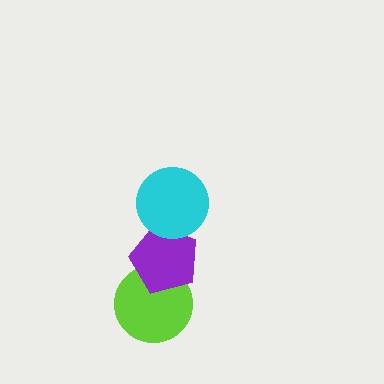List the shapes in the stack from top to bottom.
From top to bottom: the cyan circle, the purple pentagon, the lime circle.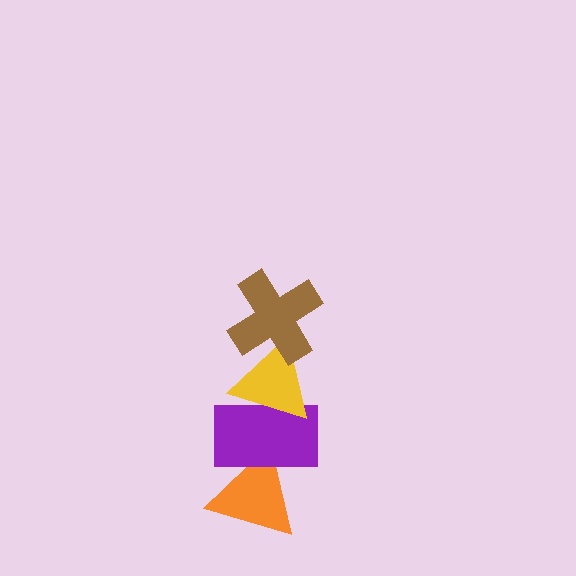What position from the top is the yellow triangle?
The yellow triangle is 2nd from the top.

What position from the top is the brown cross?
The brown cross is 1st from the top.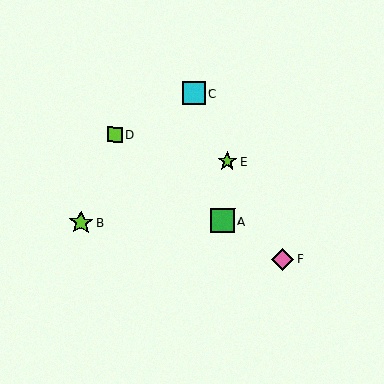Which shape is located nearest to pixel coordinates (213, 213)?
The green square (labeled A) at (222, 221) is nearest to that location.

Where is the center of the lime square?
The center of the lime square is at (115, 135).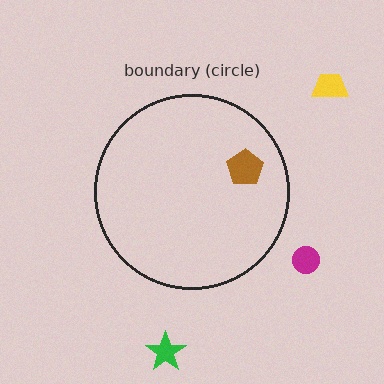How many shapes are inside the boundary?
1 inside, 3 outside.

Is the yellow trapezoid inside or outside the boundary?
Outside.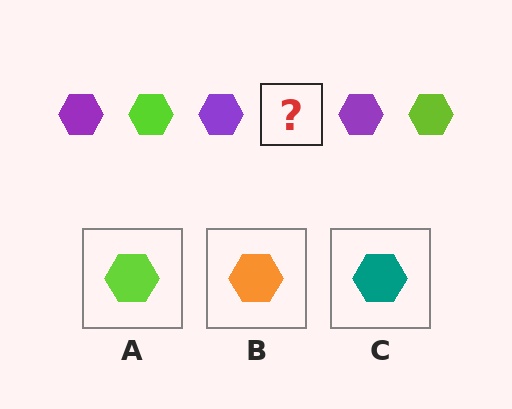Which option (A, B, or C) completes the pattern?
A.